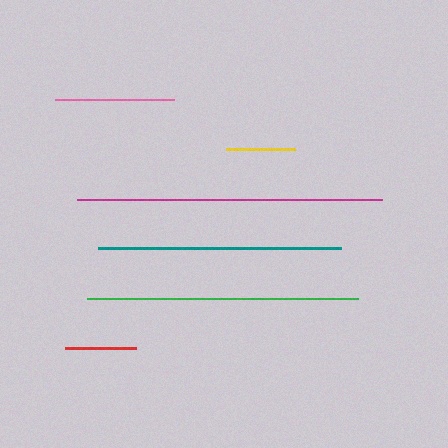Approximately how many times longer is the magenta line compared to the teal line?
The magenta line is approximately 1.3 times the length of the teal line.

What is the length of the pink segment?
The pink segment is approximately 119 pixels long.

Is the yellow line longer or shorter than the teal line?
The teal line is longer than the yellow line.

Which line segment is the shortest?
The yellow line is the shortest at approximately 69 pixels.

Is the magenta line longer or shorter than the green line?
The magenta line is longer than the green line.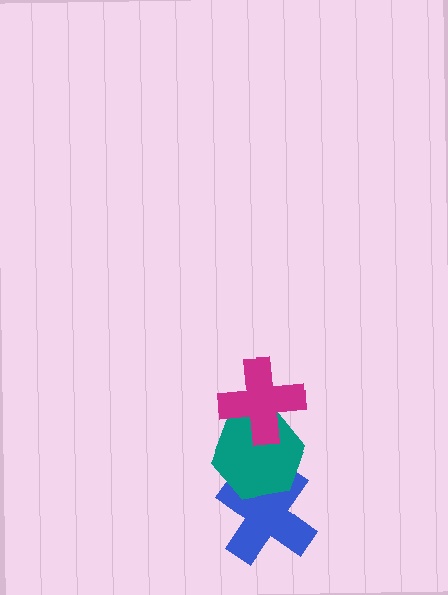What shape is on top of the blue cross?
The teal hexagon is on top of the blue cross.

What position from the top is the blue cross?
The blue cross is 3rd from the top.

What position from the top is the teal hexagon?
The teal hexagon is 2nd from the top.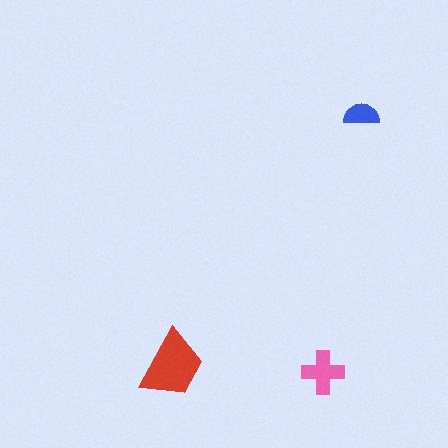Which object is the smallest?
The blue semicircle.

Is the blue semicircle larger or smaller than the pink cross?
Smaller.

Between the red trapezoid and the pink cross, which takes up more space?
The red trapezoid.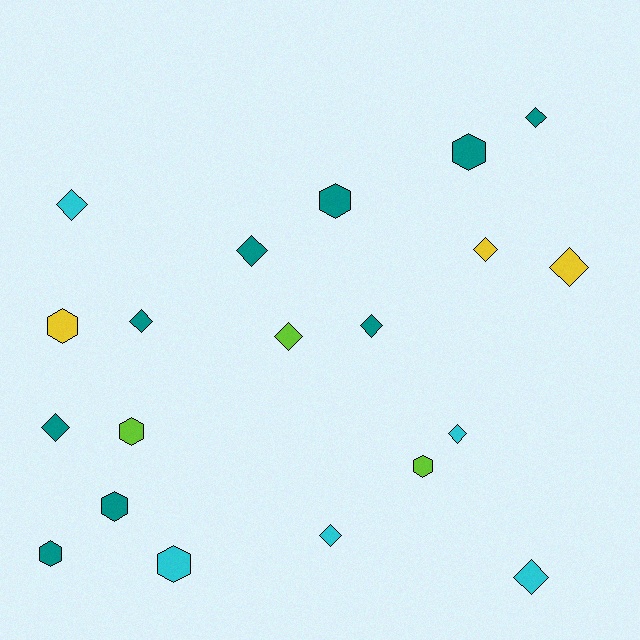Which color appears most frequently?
Teal, with 9 objects.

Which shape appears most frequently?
Diamond, with 12 objects.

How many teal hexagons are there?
There are 4 teal hexagons.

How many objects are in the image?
There are 20 objects.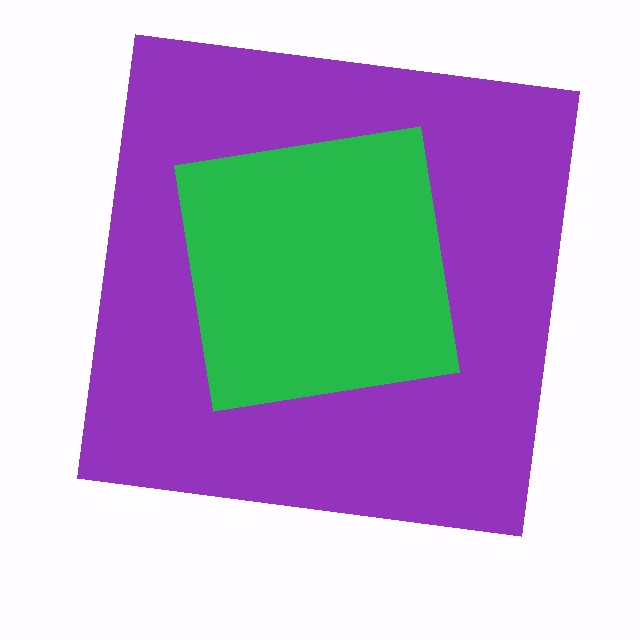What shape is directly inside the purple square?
The green square.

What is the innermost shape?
The green square.